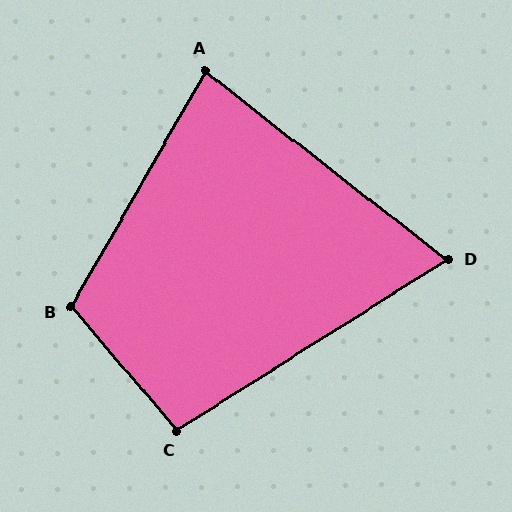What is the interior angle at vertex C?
Approximately 98 degrees (obtuse).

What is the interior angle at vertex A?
Approximately 82 degrees (acute).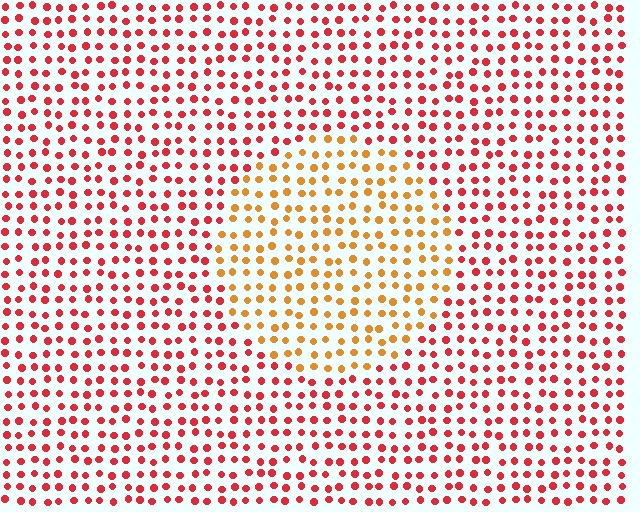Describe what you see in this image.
The image is filled with small red elements in a uniform arrangement. A circle-shaped region is visible where the elements are tinted to a slightly different hue, forming a subtle color boundary.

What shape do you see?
I see a circle.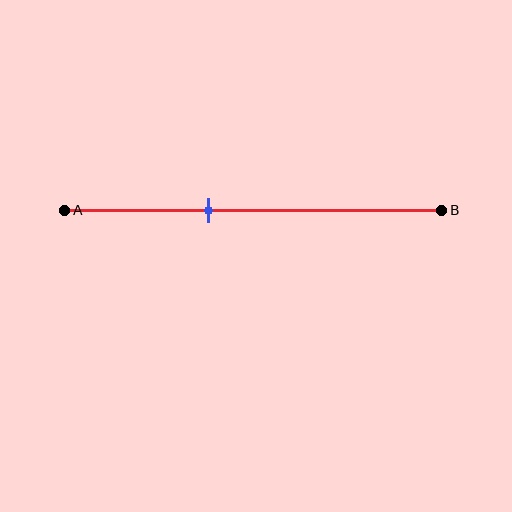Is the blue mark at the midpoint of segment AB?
No, the mark is at about 40% from A, not at the 50% midpoint.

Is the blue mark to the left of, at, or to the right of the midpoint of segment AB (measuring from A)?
The blue mark is to the left of the midpoint of segment AB.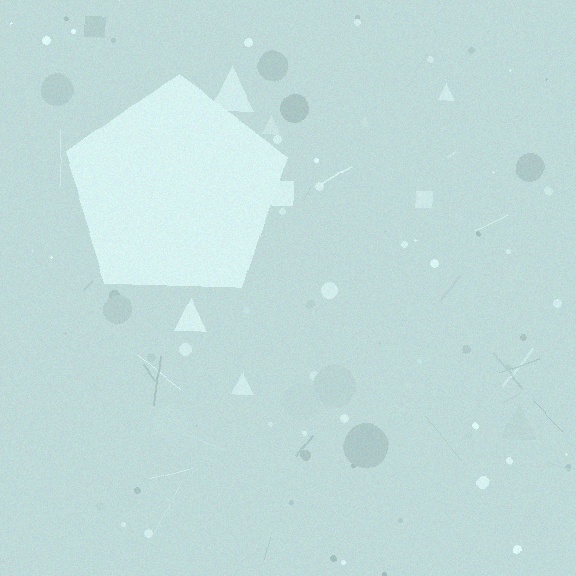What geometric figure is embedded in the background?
A pentagon is embedded in the background.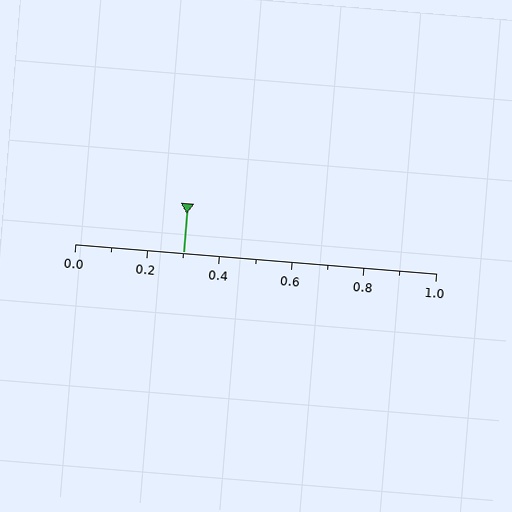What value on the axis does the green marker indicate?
The marker indicates approximately 0.3.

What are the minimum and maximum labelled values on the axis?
The axis runs from 0.0 to 1.0.